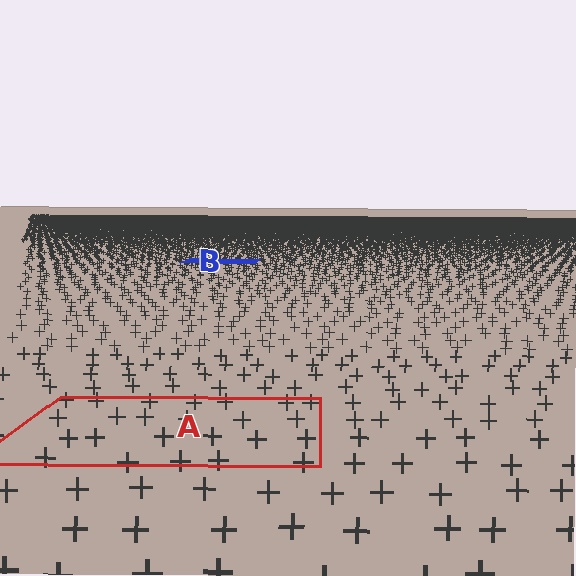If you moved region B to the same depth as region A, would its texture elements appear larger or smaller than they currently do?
They would appear larger. At a closer depth, the same texture elements are projected at a bigger on-screen size.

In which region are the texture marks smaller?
The texture marks are smaller in region B, because it is farther away.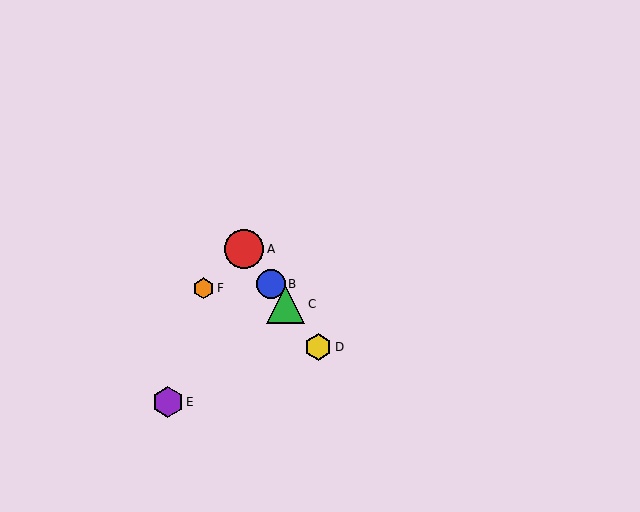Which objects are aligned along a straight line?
Objects A, B, C, D are aligned along a straight line.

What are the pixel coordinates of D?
Object D is at (318, 347).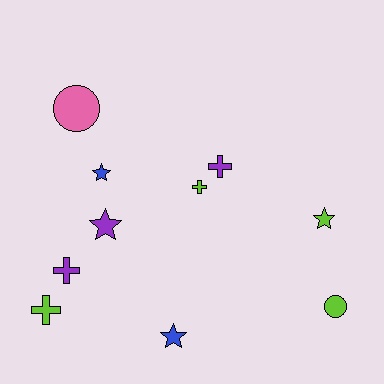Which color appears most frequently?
Lime, with 4 objects.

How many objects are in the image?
There are 10 objects.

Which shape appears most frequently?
Star, with 4 objects.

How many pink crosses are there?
There are no pink crosses.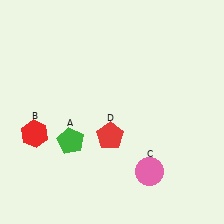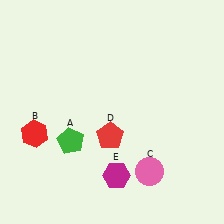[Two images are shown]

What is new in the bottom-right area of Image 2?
A magenta hexagon (E) was added in the bottom-right area of Image 2.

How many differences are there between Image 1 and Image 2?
There is 1 difference between the two images.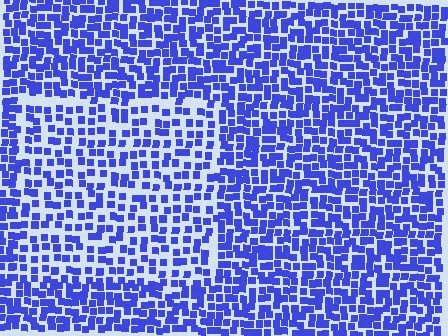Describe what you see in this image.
The image contains small blue elements arranged at two different densities. A rectangle-shaped region is visible where the elements are less densely packed than the surrounding area.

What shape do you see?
I see a rectangle.